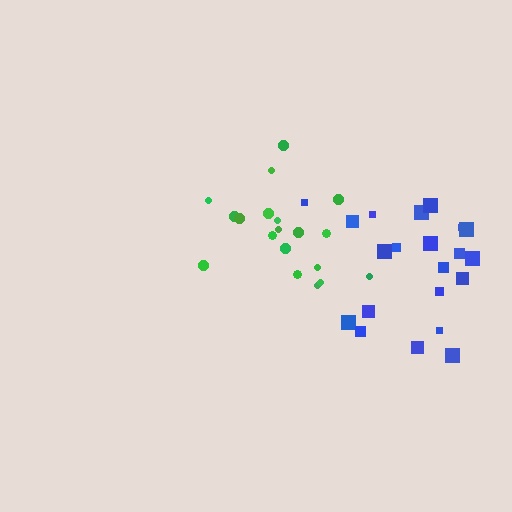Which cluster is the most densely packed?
Green.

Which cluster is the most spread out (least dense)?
Blue.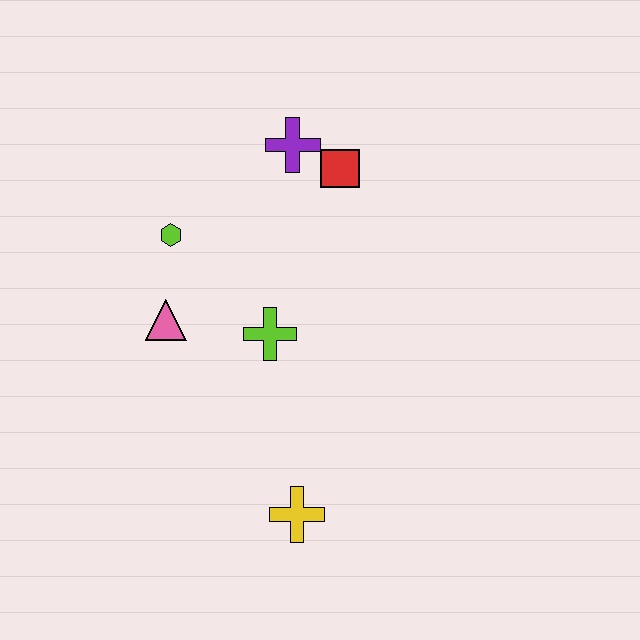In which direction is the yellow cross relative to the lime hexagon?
The yellow cross is below the lime hexagon.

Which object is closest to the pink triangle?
The lime hexagon is closest to the pink triangle.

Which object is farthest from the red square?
The yellow cross is farthest from the red square.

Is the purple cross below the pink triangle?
No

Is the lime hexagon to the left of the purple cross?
Yes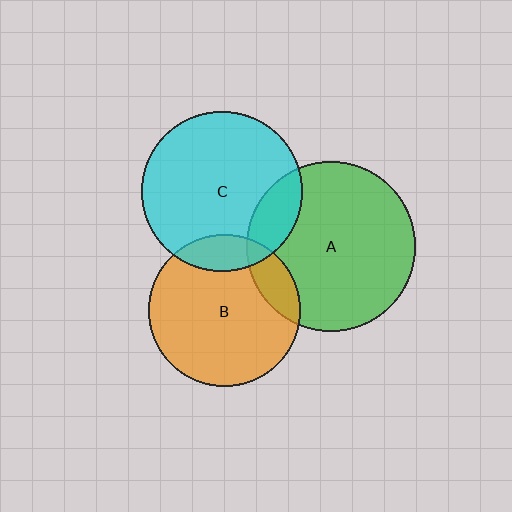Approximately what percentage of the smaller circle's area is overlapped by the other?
Approximately 15%.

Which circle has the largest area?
Circle A (green).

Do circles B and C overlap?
Yes.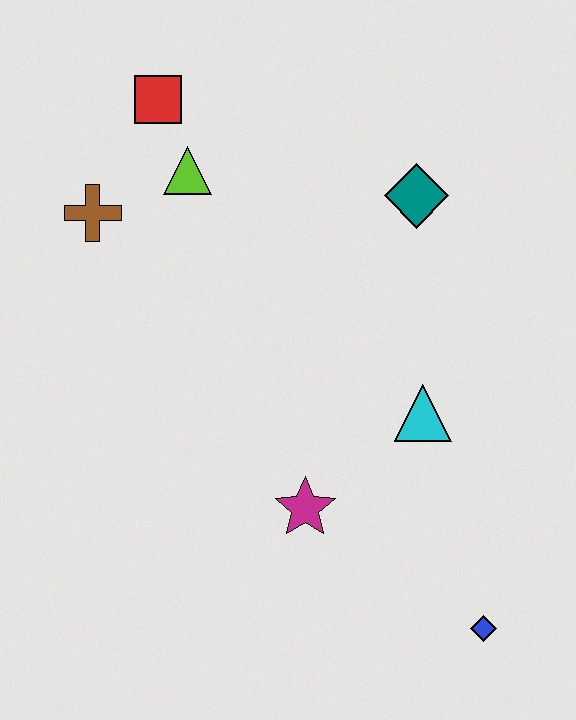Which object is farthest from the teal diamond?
The blue diamond is farthest from the teal diamond.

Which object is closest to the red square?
The lime triangle is closest to the red square.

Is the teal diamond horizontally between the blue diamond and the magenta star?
Yes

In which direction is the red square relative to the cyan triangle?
The red square is above the cyan triangle.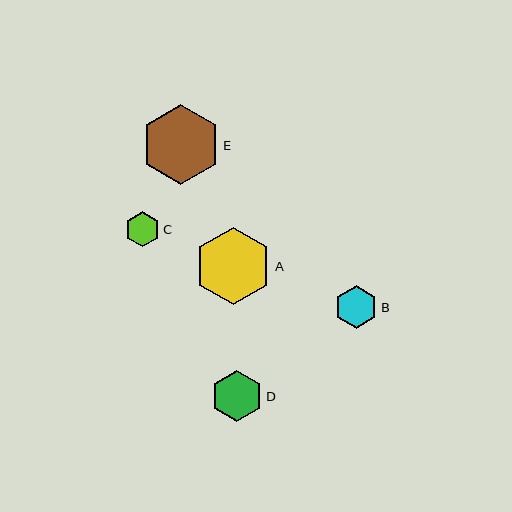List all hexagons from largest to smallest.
From largest to smallest: E, A, D, B, C.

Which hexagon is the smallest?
Hexagon C is the smallest with a size of approximately 35 pixels.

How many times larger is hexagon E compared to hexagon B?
Hexagon E is approximately 1.9 times the size of hexagon B.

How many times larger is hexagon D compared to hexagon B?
Hexagon D is approximately 1.2 times the size of hexagon B.